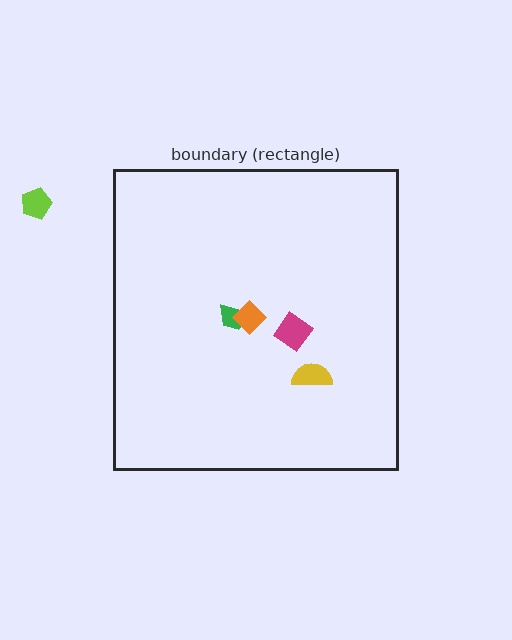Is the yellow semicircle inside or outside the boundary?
Inside.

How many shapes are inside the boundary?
4 inside, 1 outside.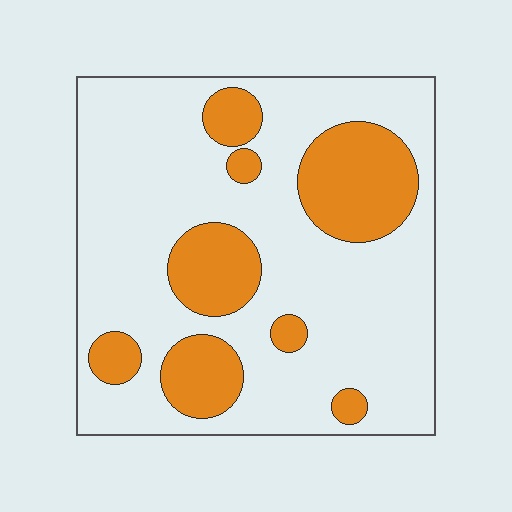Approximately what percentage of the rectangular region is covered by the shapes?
Approximately 25%.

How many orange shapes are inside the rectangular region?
8.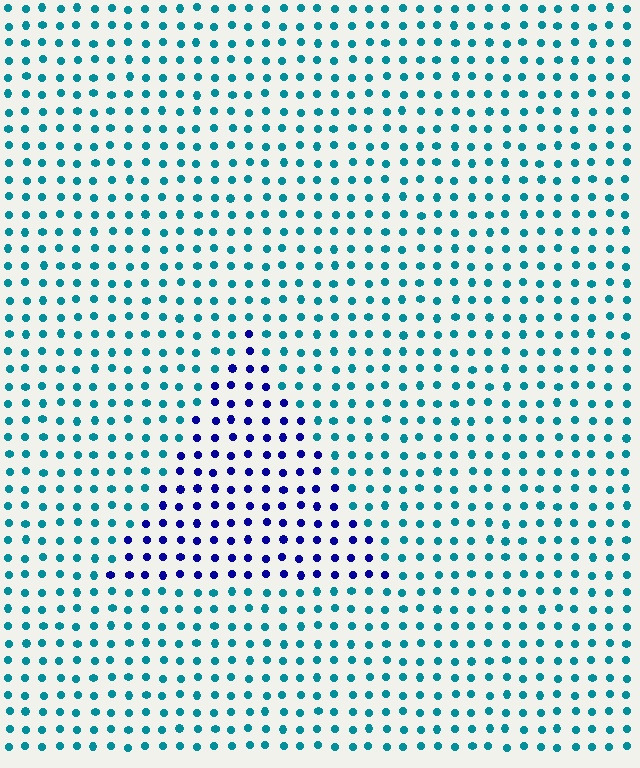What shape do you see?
I see a triangle.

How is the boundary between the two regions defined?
The boundary is defined purely by a slight shift in hue (about 56 degrees). Spacing, size, and orientation are identical on both sides.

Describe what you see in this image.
The image is filled with small teal elements in a uniform arrangement. A triangle-shaped region is visible where the elements are tinted to a slightly different hue, forming a subtle color boundary.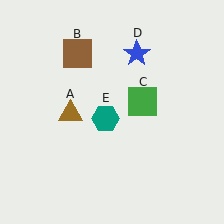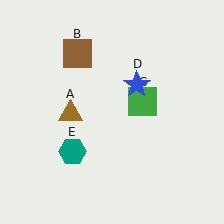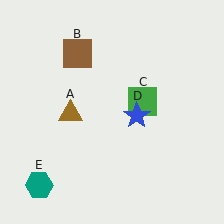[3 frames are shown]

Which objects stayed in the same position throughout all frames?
Brown triangle (object A) and brown square (object B) and green square (object C) remained stationary.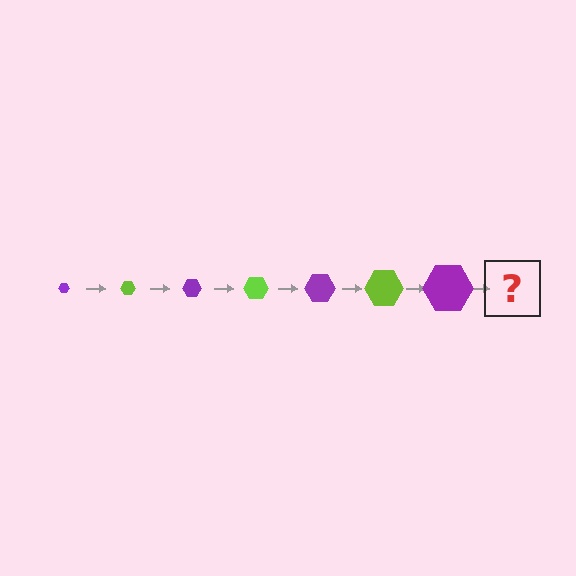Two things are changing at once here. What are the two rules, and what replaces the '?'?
The two rules are that the hexagon grows larger each step and the color cycles through purple and lime. The '?' should be a lime hexagon, larger than the previous one.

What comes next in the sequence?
The next element should be a lime hexagon, larger than the previous one.